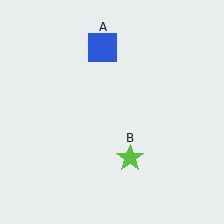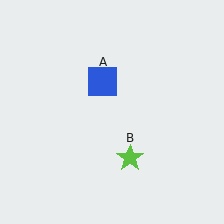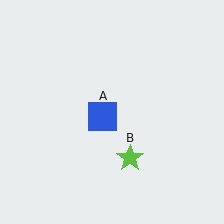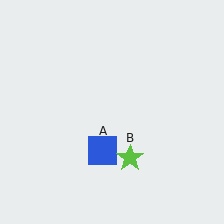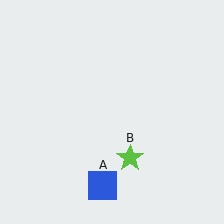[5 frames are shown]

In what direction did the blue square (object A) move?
The blue square (object A) moved down.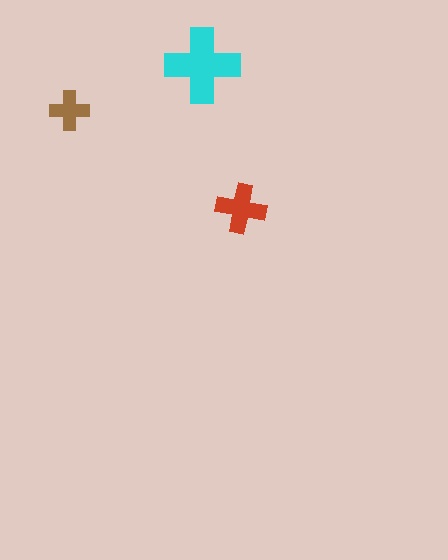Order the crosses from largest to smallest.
the cyan one, the red one, the brown one.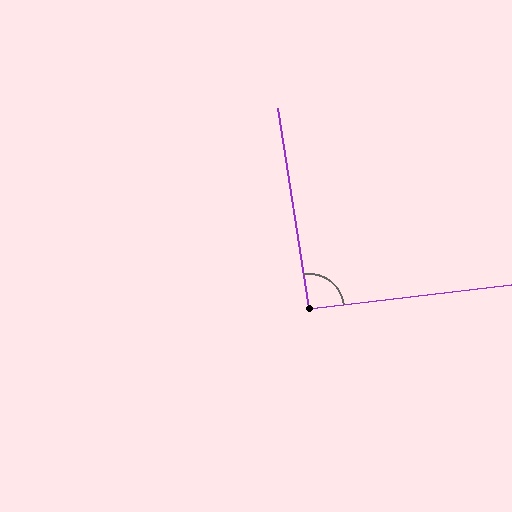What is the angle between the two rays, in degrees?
Approximately 92 degrees.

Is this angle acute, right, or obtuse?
It is approximately a right angle.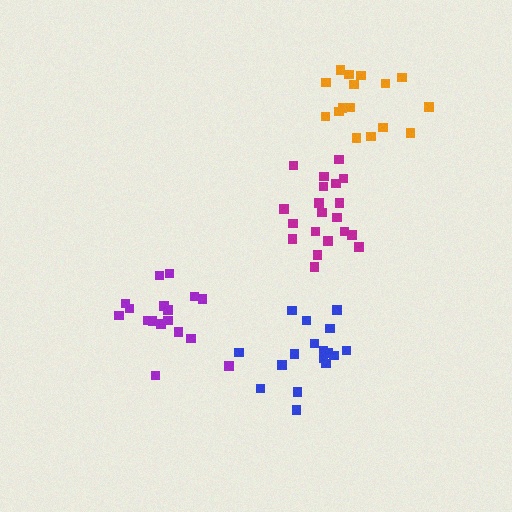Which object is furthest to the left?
The purple cluster is leftmost.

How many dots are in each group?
Group 1: 20 dots, Group 2: 17 dots, Group 3: 16 dots, Group 4: 19 dots (72 total).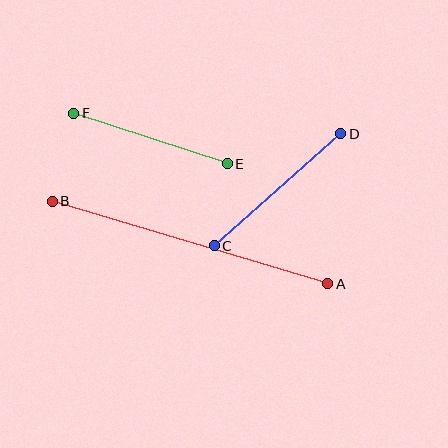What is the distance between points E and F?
The distance is approximately 162 pixels.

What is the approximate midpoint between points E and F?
The midpoint is at approximately (151, 139) pixels.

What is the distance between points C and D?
The distance is approximately 169 pixels.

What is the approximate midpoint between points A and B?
The midpoint is at approximately (190, 242) pixels.